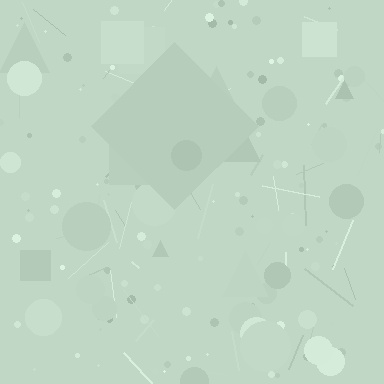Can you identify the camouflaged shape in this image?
The camouflaged shape is a diamond.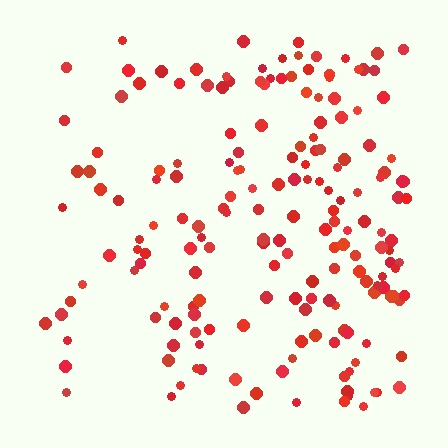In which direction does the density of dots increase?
From left to right, with the right side densest.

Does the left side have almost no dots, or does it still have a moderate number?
Still a moderate number, just noticeably fewer than the right.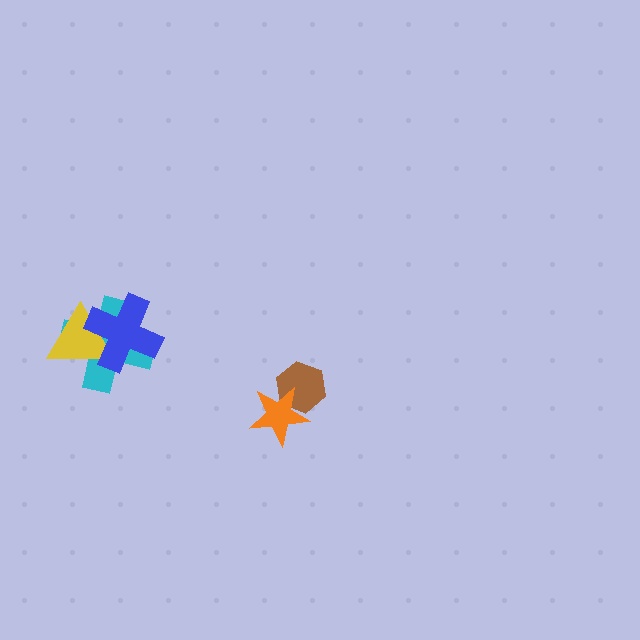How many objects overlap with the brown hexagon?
1 object overlaps with the brown hexagon.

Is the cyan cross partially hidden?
Yes, it is partially covered by another shape.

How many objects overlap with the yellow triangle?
2 objects overlap with the yellow triangle.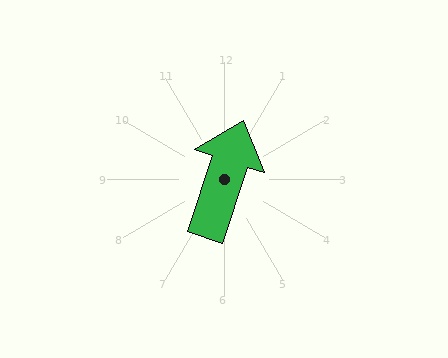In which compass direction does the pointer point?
North.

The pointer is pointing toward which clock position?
Roughly 1 o'clock.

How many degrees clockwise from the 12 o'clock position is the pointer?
Approximately 18 degrees.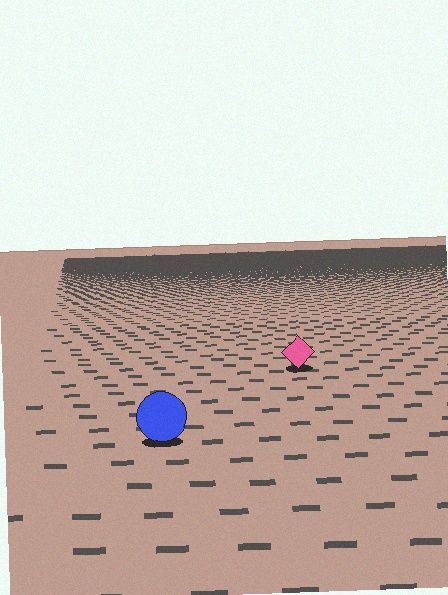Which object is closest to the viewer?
The blue circle is closest. The texture marks near it are larger and more spread out.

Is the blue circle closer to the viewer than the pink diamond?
Yes. The blue circle is closer — you can tell from the texture gradient: the ground texture is coarser near it.